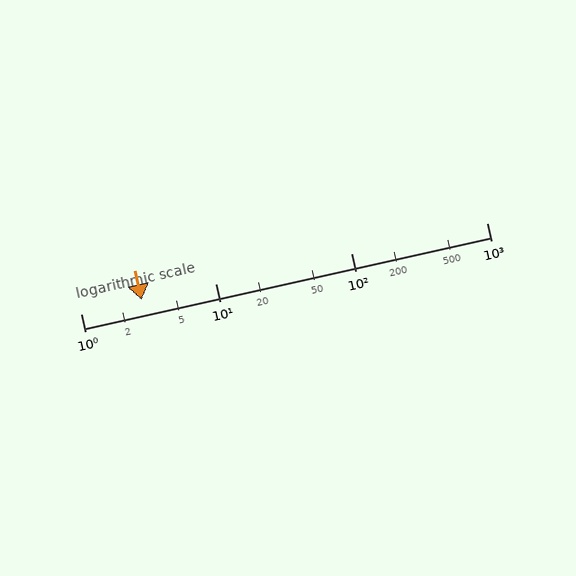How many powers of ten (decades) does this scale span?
The scale spans 3 decades, from 1 to 1000.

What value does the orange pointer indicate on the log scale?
The pointer indicates approximately 2.8.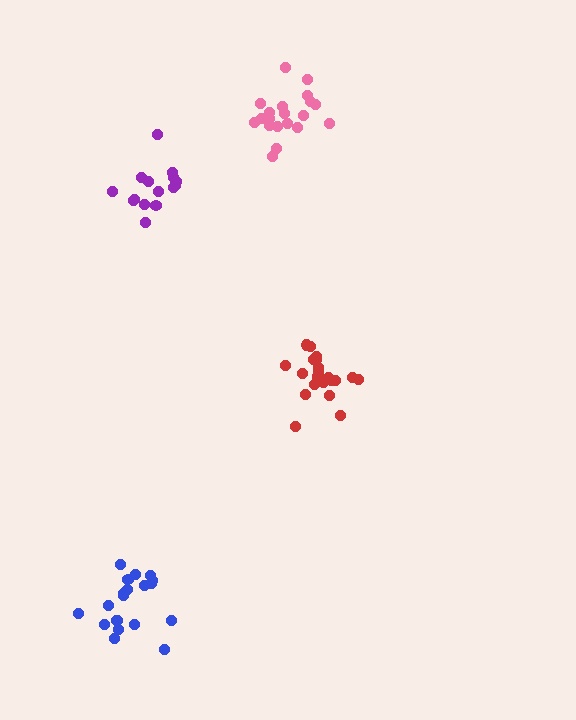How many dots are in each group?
Group 1: 21 dots, Group 2: 16 dots, Group 3: 20 dots, Group 4: 20 dots (77 total).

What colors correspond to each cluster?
The clusters are colored: red, purple, blue, pink.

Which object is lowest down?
The blue cluster is bottommost.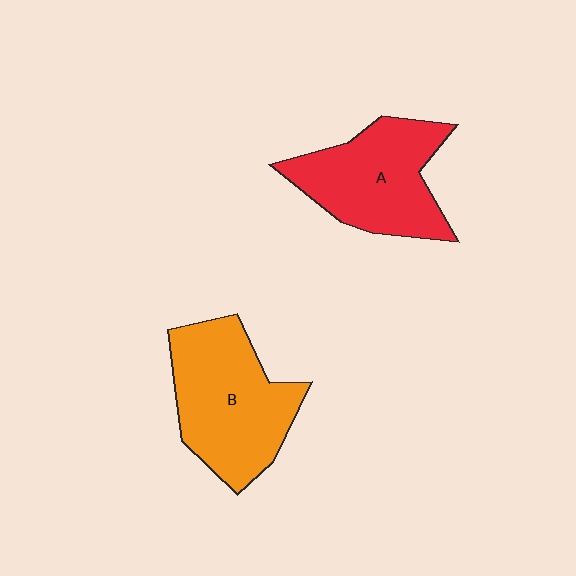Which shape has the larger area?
Shape B (orange).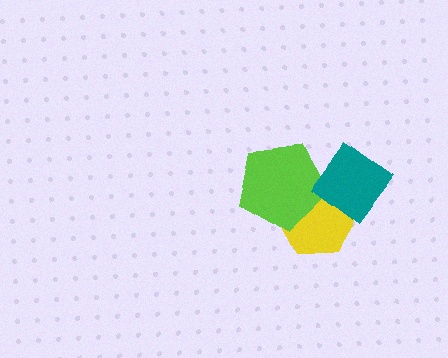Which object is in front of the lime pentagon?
The teal diamond is in front of the lime pentagon.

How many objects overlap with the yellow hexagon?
2 objects overlap with the yellow hexagon.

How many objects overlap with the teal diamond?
2 objects overlap with the teal diamond.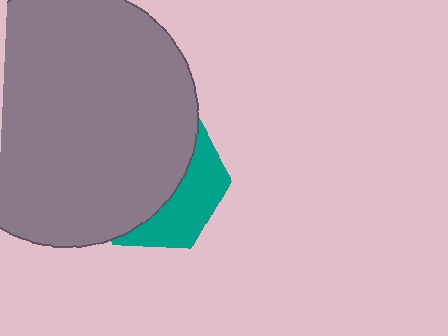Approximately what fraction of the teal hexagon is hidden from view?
Roughly 66% of the teal hexagon is hidden behind the gray circle.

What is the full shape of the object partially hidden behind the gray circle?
The partially hidden object is a teal hexagon.